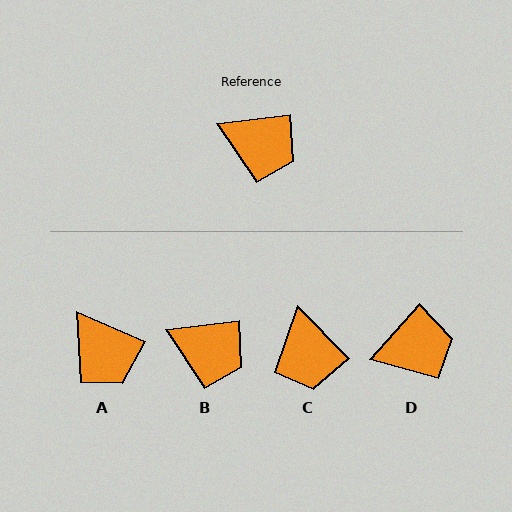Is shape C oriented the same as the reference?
No, it is off by about 53 degrees.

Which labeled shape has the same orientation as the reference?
B.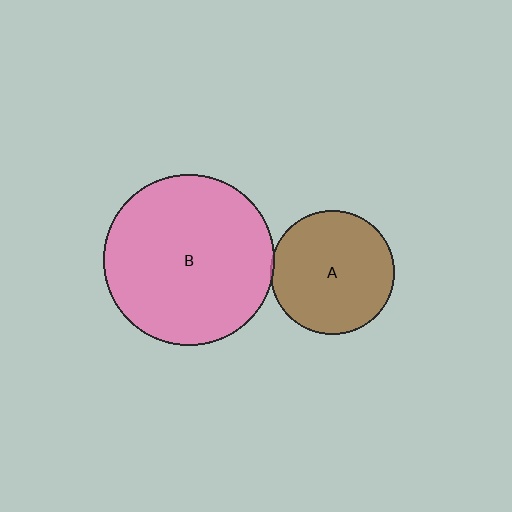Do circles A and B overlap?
Yes.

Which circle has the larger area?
Circle B (pink).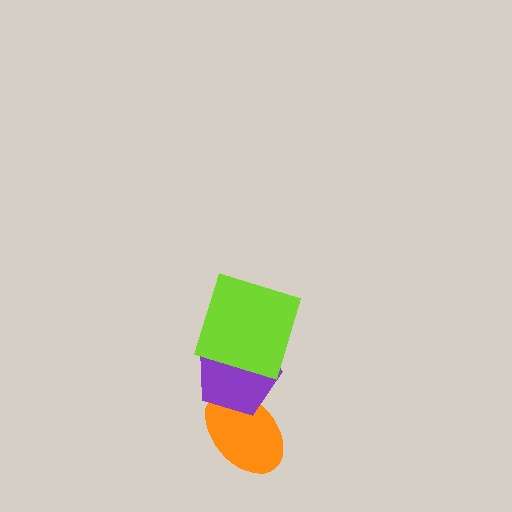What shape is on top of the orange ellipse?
The purple pentagon is on top of the orange ellipse.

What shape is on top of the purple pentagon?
The lime square is on top of the purple pentagon.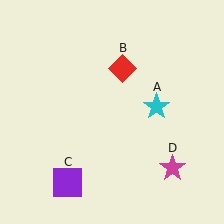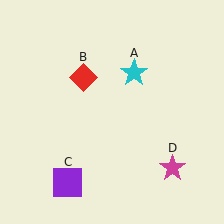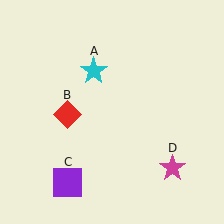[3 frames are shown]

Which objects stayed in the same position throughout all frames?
Purple square (object C) and magenta star (object D) remained stationary.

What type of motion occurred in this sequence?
The cyan star (object A), red diamond (object B) rotated counterclockwise around the center of the scene.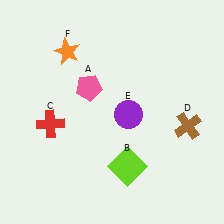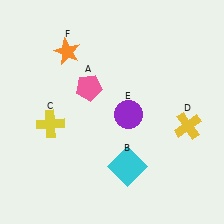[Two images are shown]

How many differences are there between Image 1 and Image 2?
There are 3 differences between the two images.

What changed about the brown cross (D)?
In Image 1, D is brown. In Image 2, it changed to yellow.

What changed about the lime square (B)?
In Image 1, B is lime. In Image 2, it changed to cyan.